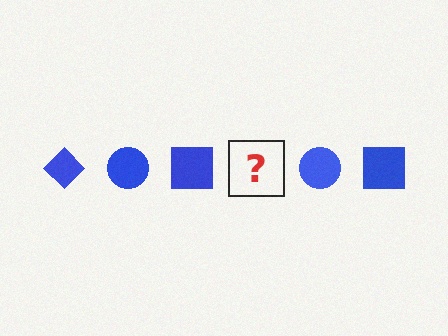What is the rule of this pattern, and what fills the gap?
The rule is that the pattern cycles through diamond, circle, square shapes in blue. The gap should be filled with a blue diamond.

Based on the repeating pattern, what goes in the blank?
The blank should be a blue diamond.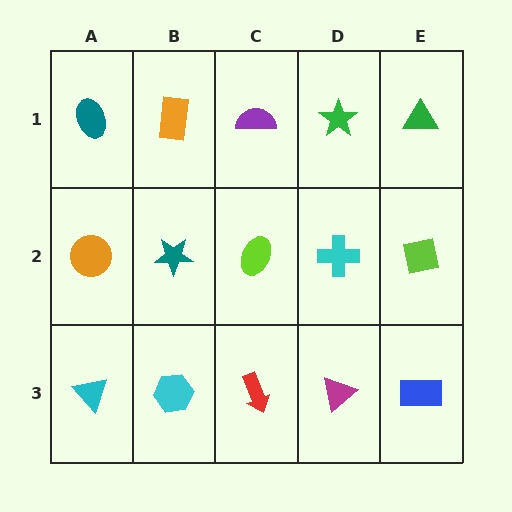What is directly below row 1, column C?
A lime ellipse.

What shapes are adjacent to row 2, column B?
An orange rectangle (row 1, column B), a cyan hexagon (row 3, column B), an orange circle (row 2, column A), a lime ellipse (row 2, column C).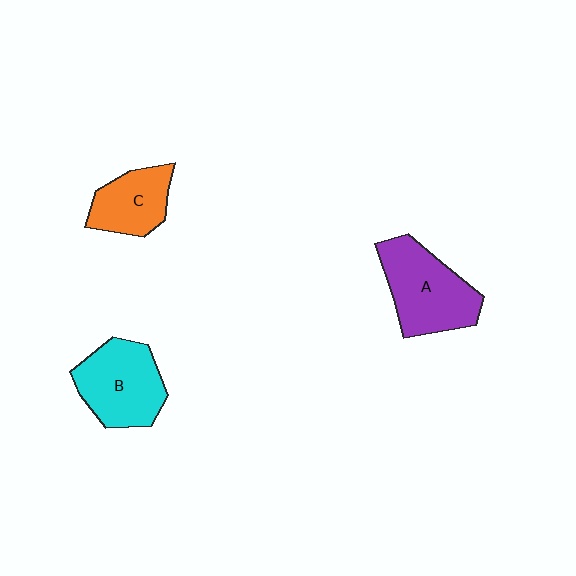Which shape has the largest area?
Shape A (purple).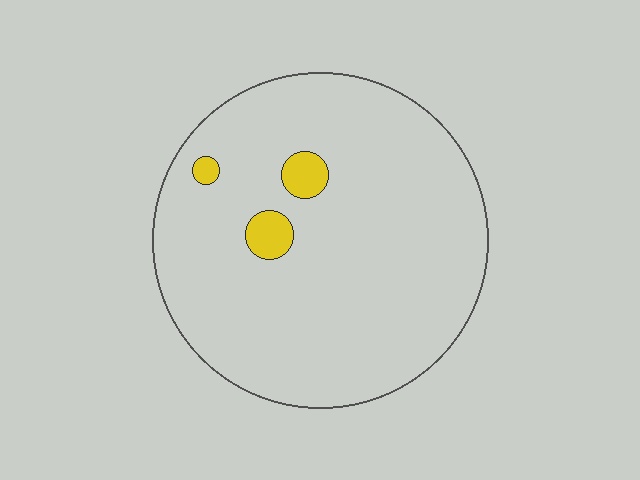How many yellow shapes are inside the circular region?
3.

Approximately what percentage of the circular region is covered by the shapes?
Approximately 5%.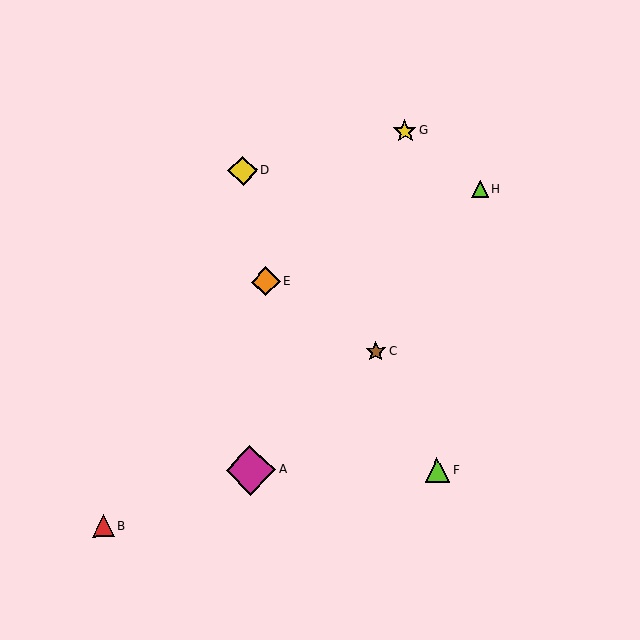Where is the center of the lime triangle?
The center of the lime triangle is at (438, 470).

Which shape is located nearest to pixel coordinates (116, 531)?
The red triangle (labeled B) at (103, 526) is nearest to that location.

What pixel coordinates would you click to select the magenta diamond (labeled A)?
Click at (250, 470) to select the magenta diamond A.